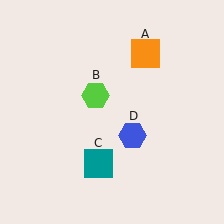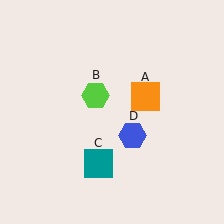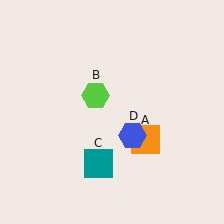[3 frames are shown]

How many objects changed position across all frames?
1 object changed position: orange square (object A).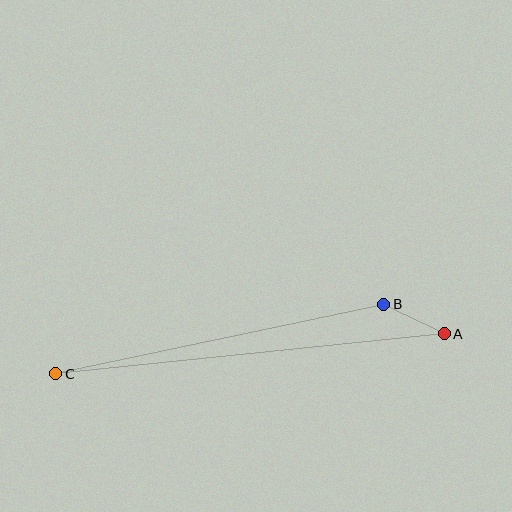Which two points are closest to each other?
Points A and B are closest to each other.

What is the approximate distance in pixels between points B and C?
The distance between B and C is approximately 336 pixels.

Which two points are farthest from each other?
Points A and C are farthest from each other.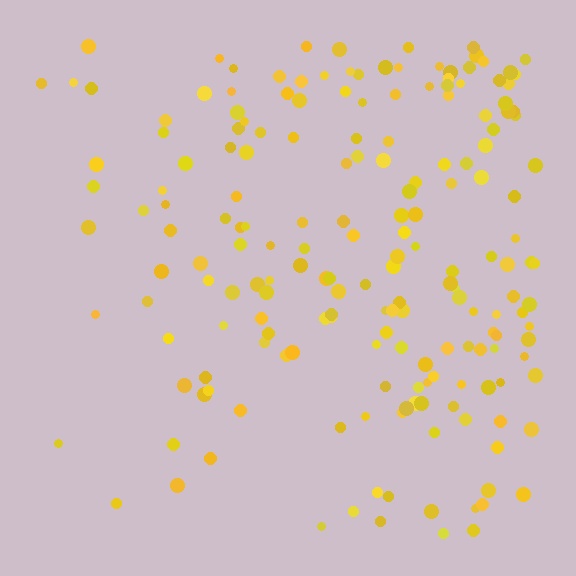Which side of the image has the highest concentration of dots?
The right.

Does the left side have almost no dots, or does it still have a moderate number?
Still a moderate number, just noticeably fewer than the right.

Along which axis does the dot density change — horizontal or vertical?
Horizontal.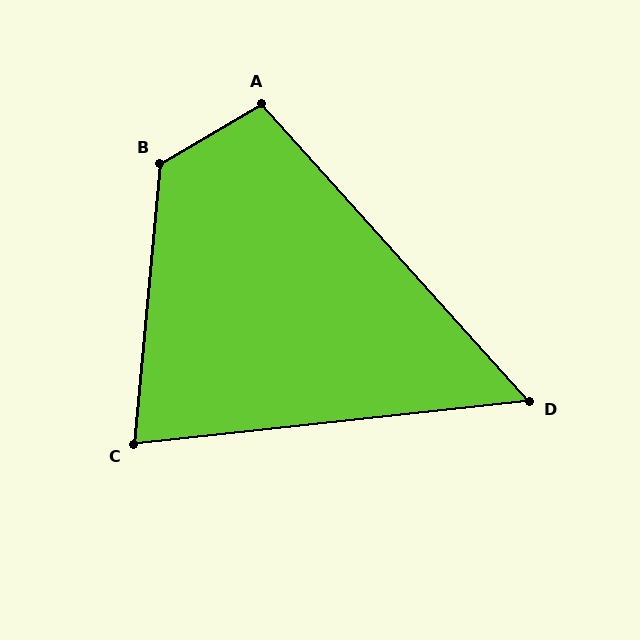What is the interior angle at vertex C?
Approximately 79 degrees (acute).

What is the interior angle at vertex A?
Approximately 101 degrees (obtuse).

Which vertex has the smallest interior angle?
D, at approximately 54 degrees.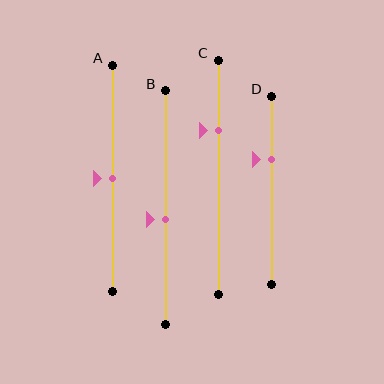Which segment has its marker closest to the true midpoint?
Segment A has its marker closest to the true midpoint.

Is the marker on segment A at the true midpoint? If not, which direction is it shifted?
Yes, the marker on segment A is at the true midpoint.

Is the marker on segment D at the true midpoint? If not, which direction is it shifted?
No, the marker on segment D is shifted upward by about 16% of the segment length.